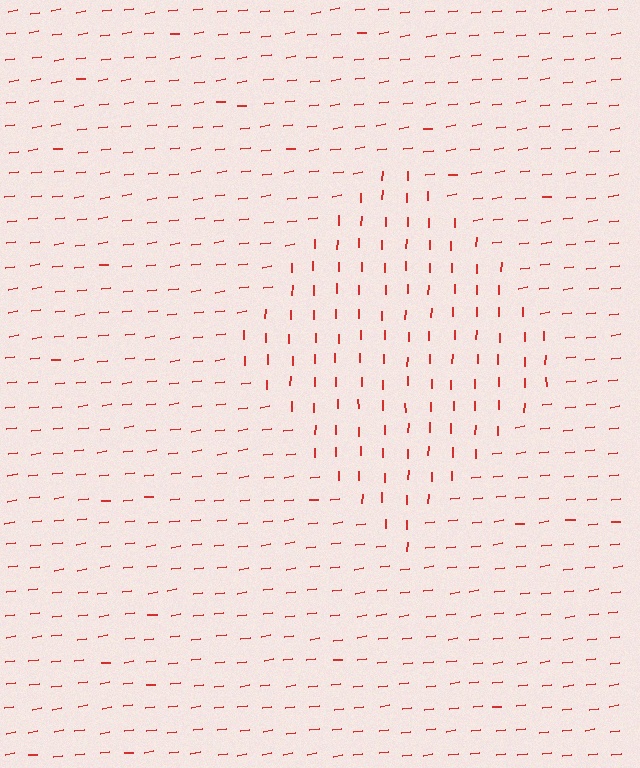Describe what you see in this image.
The image is filled with small red line segments. A diamond region in the image has lines oriented differently from the surrounding lines, creating a visible texture boundary.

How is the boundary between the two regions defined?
The boundary is defined purely by a change in line orientation (approximately 81 degrees difference). All lines are the same color and thickness.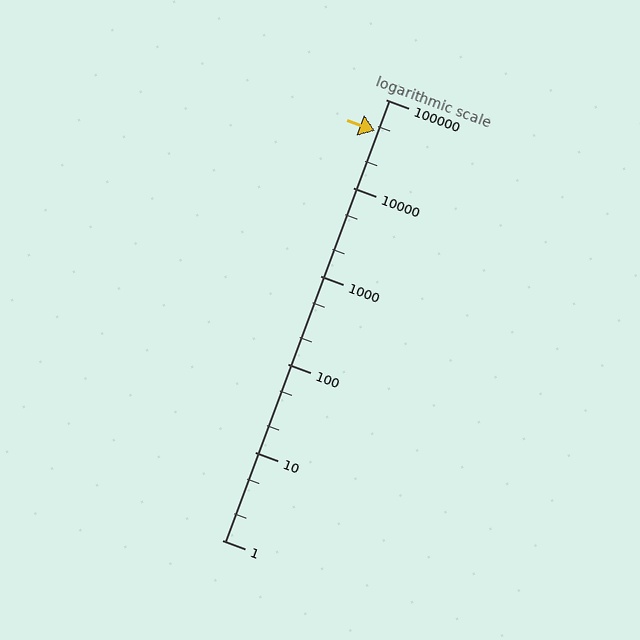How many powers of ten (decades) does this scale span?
The scale spans 5 decades, from 1 to 100000.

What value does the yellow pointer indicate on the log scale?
The pointer indicates approximately 44000.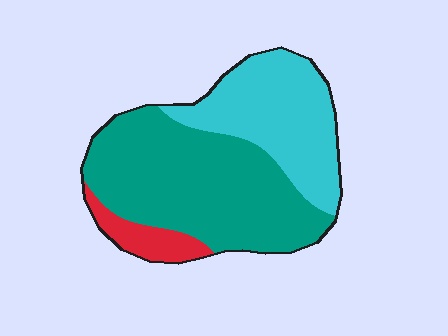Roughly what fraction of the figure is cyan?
Cyan covers roughly 35% of the figure.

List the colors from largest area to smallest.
From largest to smallest: teal, cyan, red.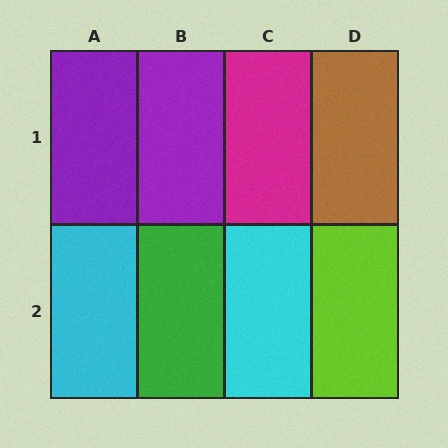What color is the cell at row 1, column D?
Brown.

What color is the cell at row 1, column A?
Purple.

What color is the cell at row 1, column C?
Magenta.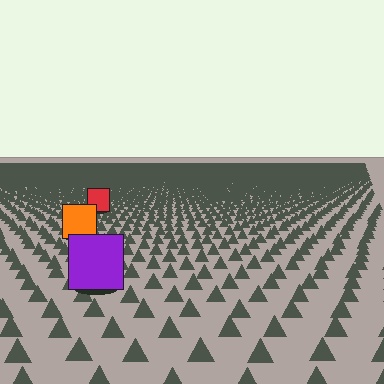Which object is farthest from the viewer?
The red square is farthest from the viewer. It appears smaller and the ground texture around it is denser.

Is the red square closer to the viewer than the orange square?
No. The orange square is closer — you can tell from the texture gradient: the ground texture is coarser near it.